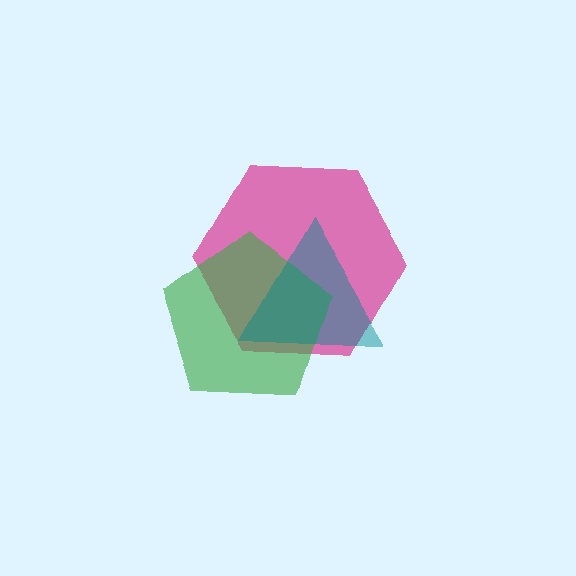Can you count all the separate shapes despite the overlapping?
Yes, there are 3 separate shapes.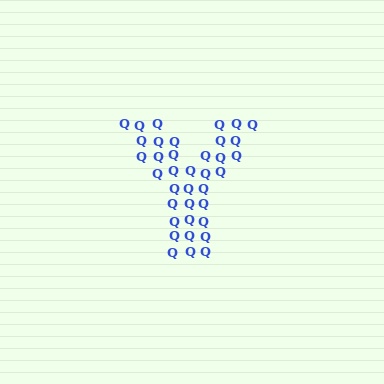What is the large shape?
The large shape is the letter Y.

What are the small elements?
The small elements are letter Q's.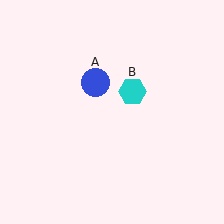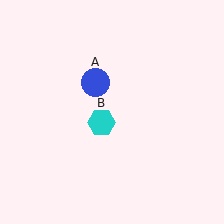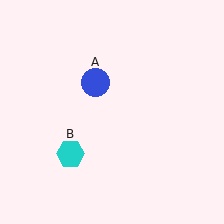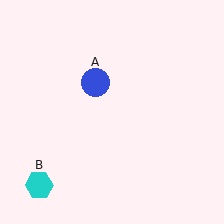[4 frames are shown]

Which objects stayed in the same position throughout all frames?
Blue circle (object A) remained stationary.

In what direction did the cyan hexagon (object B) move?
The cyan hexagon (object B) moved down and to the left.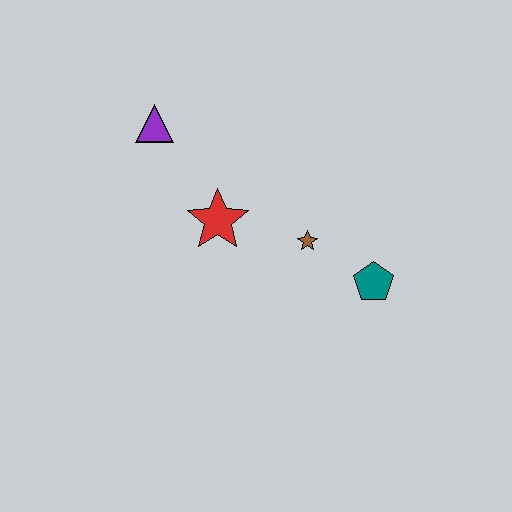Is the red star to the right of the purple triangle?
Yes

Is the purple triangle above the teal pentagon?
Yes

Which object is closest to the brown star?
The teal pentagon is closest to the brown star.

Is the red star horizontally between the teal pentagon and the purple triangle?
Yes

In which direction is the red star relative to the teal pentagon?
The red star is to the left of the teal pentagon.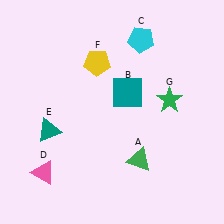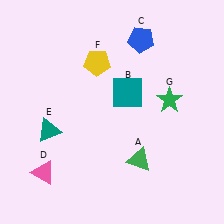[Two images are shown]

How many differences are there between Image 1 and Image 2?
There is 1 difference between the two images.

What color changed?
The pentagon (C) changed from cyan in Image 1 to blue in Image 2.